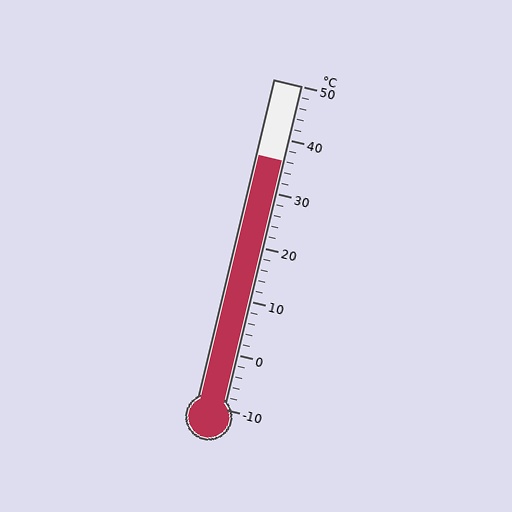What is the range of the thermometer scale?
The thermometer scale ranges from -10°C to 50°C.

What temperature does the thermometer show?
The thermometer shows approximately 36°C.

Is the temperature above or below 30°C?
The temperature is above 30°C.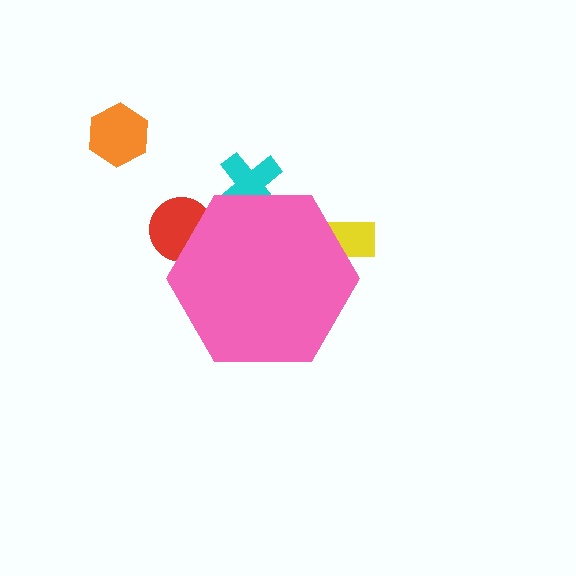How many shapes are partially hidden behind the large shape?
3 shapes are partially hidden.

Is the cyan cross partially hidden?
Yes, the cyan cross is partially hidden behind the pink hexagon.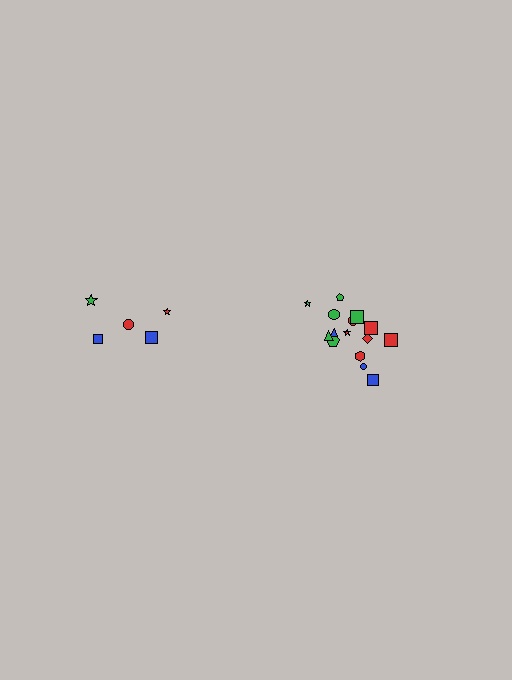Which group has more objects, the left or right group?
The right group.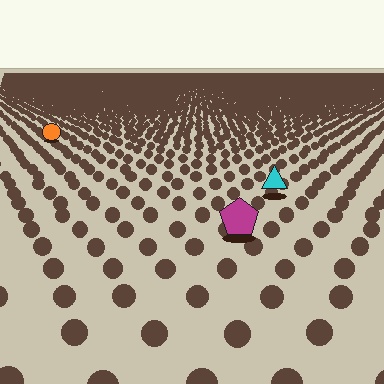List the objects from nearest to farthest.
From nearest to farthest: the magenta pentagon, the cyan triangle, the orange circle.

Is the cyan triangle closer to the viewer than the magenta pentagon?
No. The magenta pentagon is closer — you can tell from the texture gradient: the ground texture is coarser near it.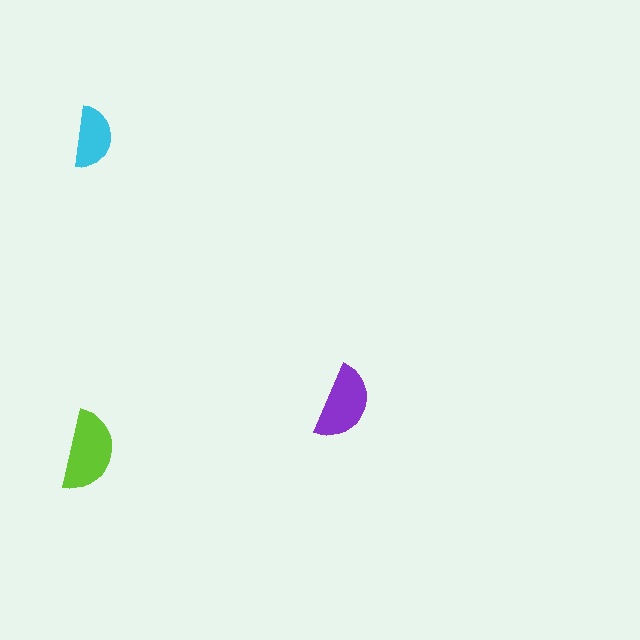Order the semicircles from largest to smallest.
the lime one, the purple one, the cyan one.